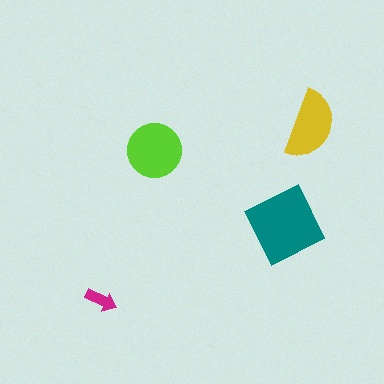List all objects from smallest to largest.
The magenta arrow, the yellow semicircle, the lime circle, the teal diamond.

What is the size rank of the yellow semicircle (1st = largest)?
3rd.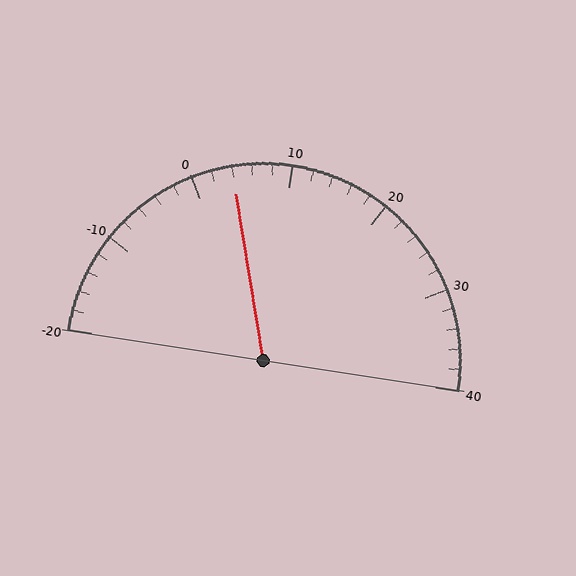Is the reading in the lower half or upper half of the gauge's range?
The reading is in the lower half of the range (-20 to 40).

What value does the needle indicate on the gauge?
The needle indicates approximately 4.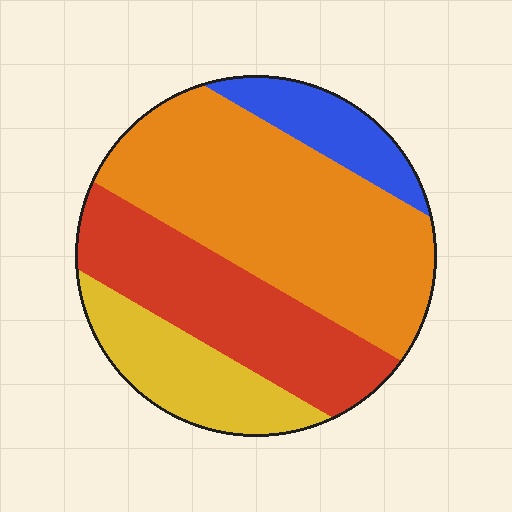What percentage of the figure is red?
Red takes up about one quarter (1/4) of the figure.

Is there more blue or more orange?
Orange.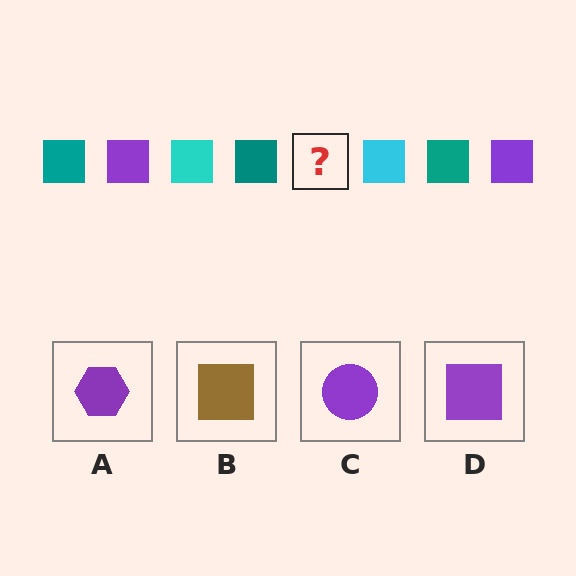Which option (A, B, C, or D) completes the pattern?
D.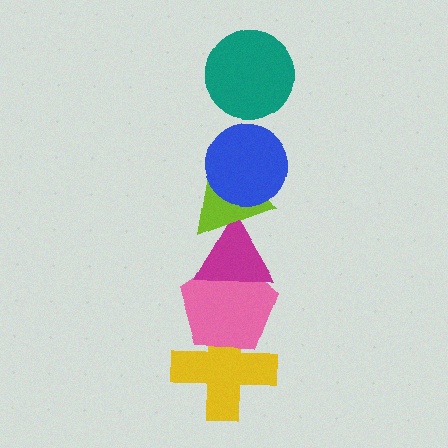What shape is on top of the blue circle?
The teal circle is on top of the blue circle.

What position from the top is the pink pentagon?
The pink pentagon is 5th from the top.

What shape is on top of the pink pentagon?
The magenta triangle is on top of the pink pentagon.